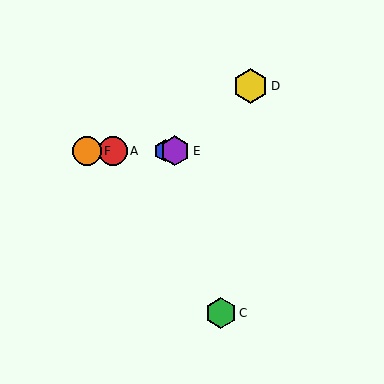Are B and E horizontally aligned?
Yes, both are at y≈151.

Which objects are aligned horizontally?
Objects A, B, E, F are aligned horizontally.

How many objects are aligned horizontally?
4 objects (A, B, E, F) are aligned horizontally.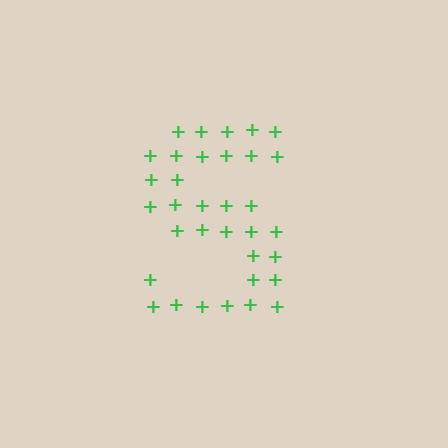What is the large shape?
The large shape is the letter S.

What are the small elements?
The small elements are plus signs.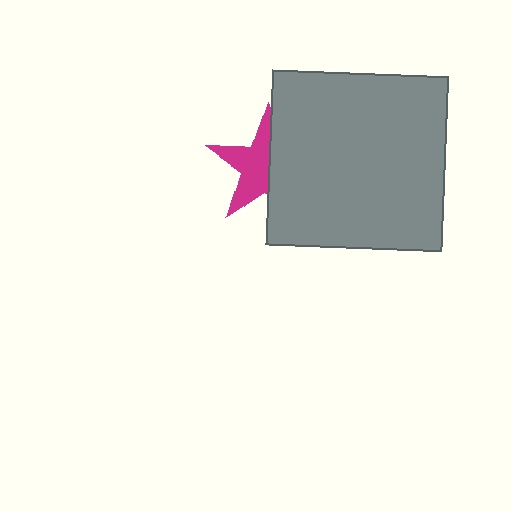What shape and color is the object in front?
The object in front is a gray square.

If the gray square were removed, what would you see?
You would see the complete magenta star.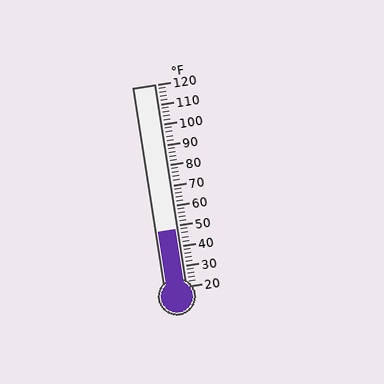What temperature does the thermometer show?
The thermometer shows approximately 48°F.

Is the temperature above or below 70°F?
The temperature is below 70°F.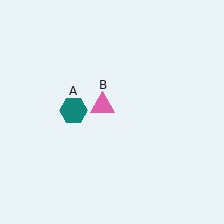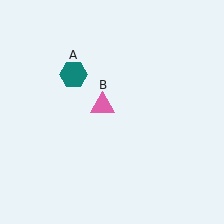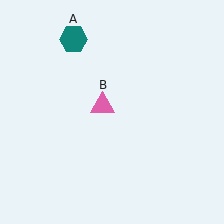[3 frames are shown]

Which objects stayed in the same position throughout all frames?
Pink triangle (object B) remained stationary.